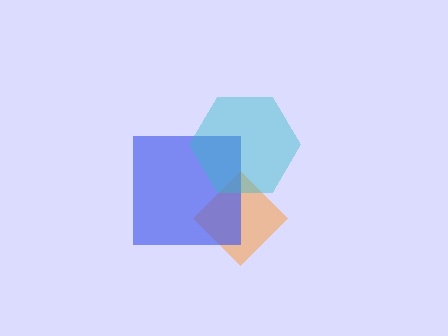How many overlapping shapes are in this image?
There are 3 overlapping shapes in the image.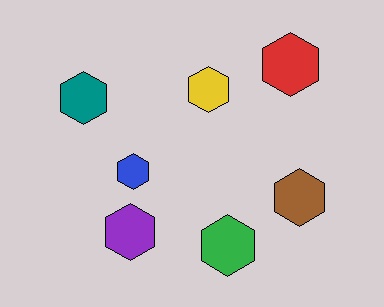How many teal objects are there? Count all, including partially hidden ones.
There is 1 teal object.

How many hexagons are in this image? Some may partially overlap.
There are 7 hexagons.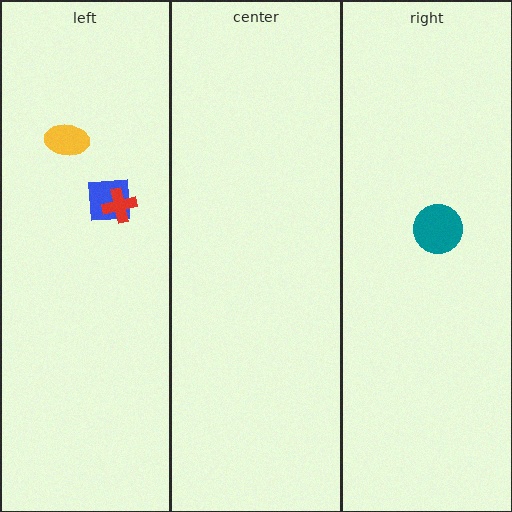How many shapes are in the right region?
1.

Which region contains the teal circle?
The right region.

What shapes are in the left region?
The blue square, the red cross, the yellow ellipse.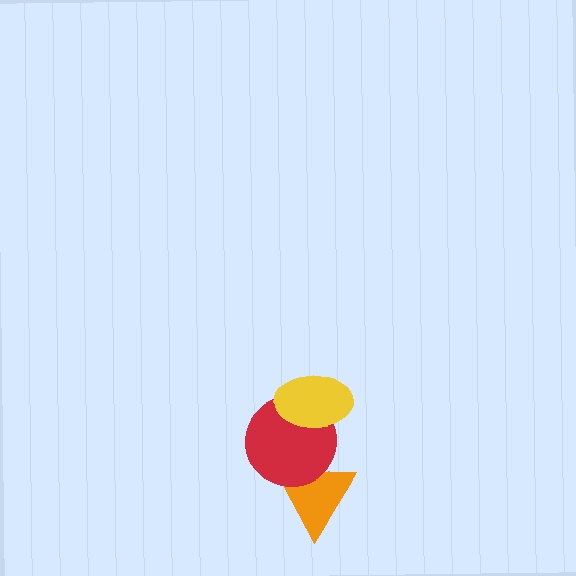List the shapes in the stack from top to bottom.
From top to bottom: the yellow ellipse, the red circle, the orange triangle.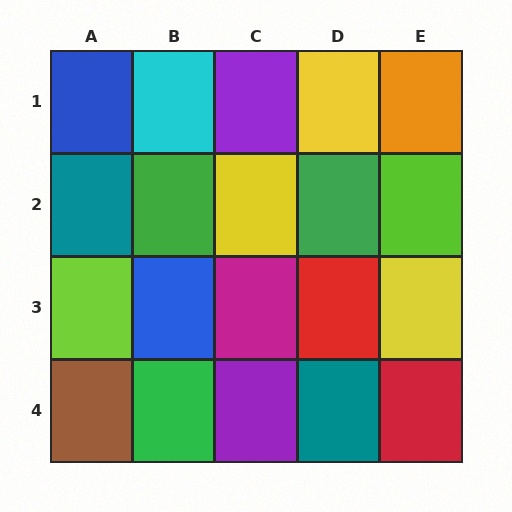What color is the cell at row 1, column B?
Cyan.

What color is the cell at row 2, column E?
Lime.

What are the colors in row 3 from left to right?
Lime, blue, magenta, red, yellow.